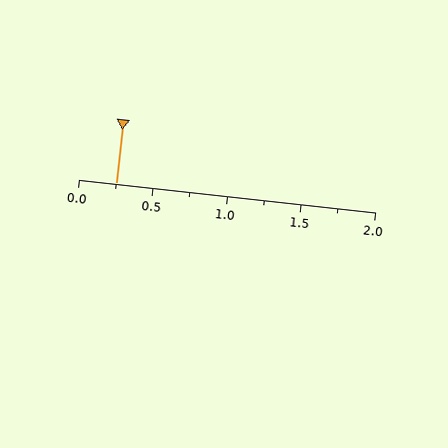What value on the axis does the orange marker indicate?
The marker indicates approximately 0.25.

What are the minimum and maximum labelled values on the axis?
The axis runs from 0.0 to 2.0.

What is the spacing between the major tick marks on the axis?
The major ticks are spaced 0.5 apart.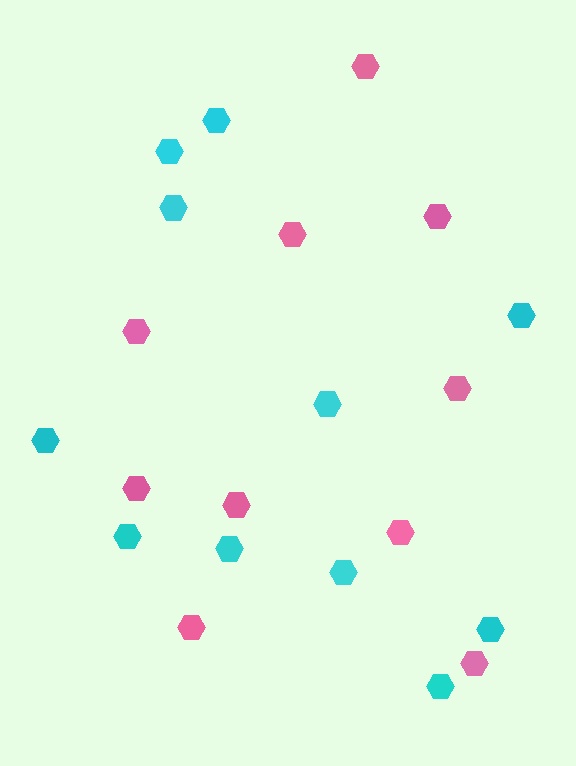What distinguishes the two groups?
There are 2 groups: one group of cyan hexagons (11) and one group of pink hexagons (10).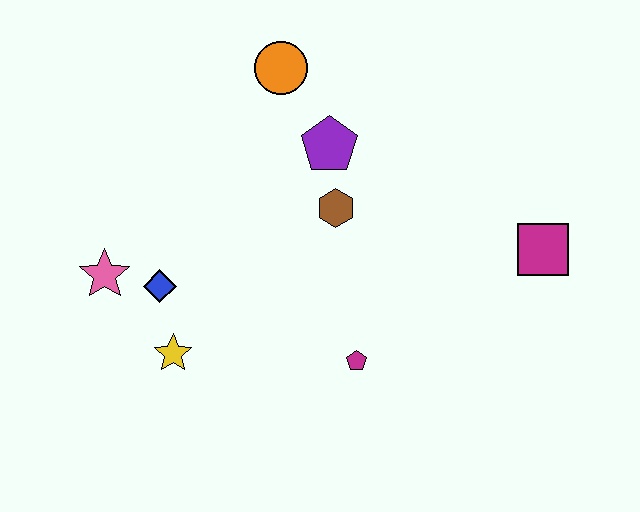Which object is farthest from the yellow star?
The magenta square is farthest from the yellow star.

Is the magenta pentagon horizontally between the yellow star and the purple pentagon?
No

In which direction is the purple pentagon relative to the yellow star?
The purple pentagon is above the yellow star.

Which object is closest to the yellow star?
The blue diamond is closest to the yellow star.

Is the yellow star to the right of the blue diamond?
Yes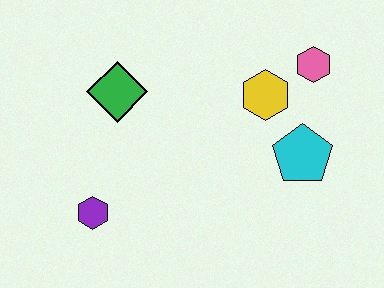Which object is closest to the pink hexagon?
The yellow hexagon is closest to the pink hexagon.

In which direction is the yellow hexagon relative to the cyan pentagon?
The yellow hexagon is above the cyan pentagon.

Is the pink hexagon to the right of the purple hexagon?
Yes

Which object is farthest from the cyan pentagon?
The purple hexagon is farthest from the cyan pentagon.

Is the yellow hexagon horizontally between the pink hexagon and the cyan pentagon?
No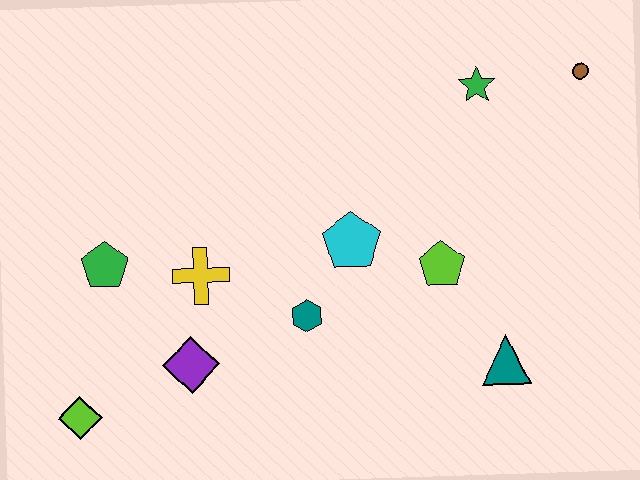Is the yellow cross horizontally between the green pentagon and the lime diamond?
No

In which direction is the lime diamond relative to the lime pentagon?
The lime diamond is to the left of the lime pentagon.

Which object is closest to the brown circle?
The green star is closest to the brown circle.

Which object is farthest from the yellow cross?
The brown circle is farthest from the yellow cross.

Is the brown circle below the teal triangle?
No